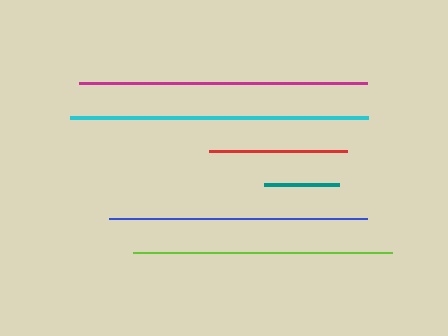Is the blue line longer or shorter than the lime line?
The lime line is longer than the blue line.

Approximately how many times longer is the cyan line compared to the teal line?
The cyan line is approximately 4.0 times the length of the teal line.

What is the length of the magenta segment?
The magenta segment is approximately 288 pixels long.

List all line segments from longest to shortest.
From longest to shortest: cyan, magenta, lime, blue, red, teal.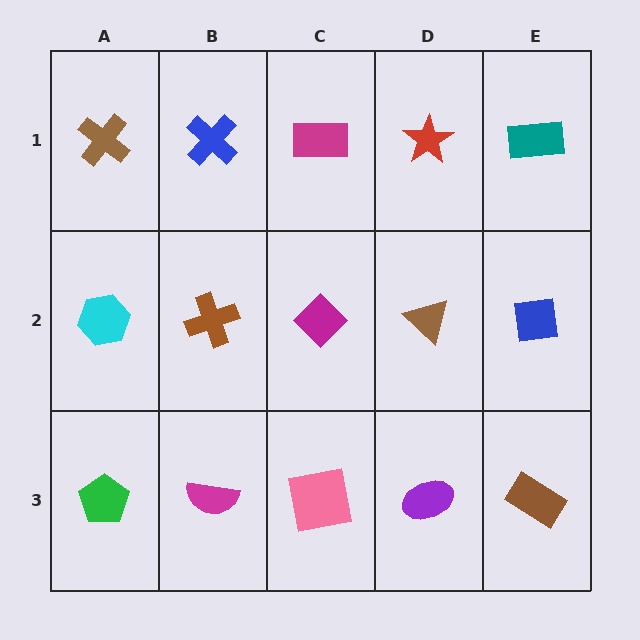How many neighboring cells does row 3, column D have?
3.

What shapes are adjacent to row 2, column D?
A red star (row 1, column D), a purple ellipse (row 3, column D), a magenta diamond (row 2, column C), a blue square (row 2, column E).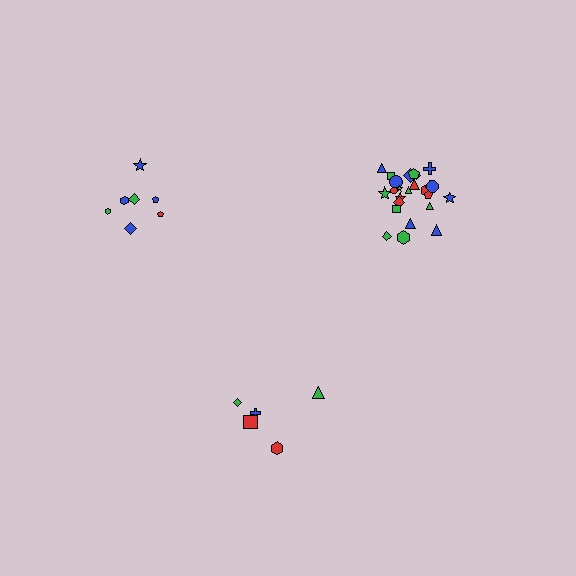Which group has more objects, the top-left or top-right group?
The top-right group.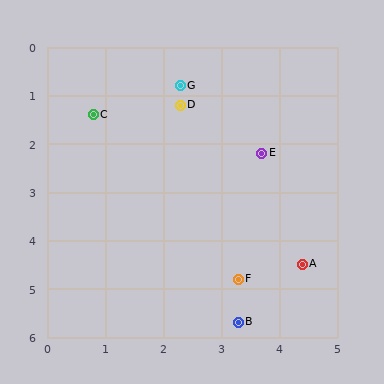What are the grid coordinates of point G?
Point G is at approximately (2.3, 0.8).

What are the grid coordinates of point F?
Point F is at approximately (3.3, 4.8).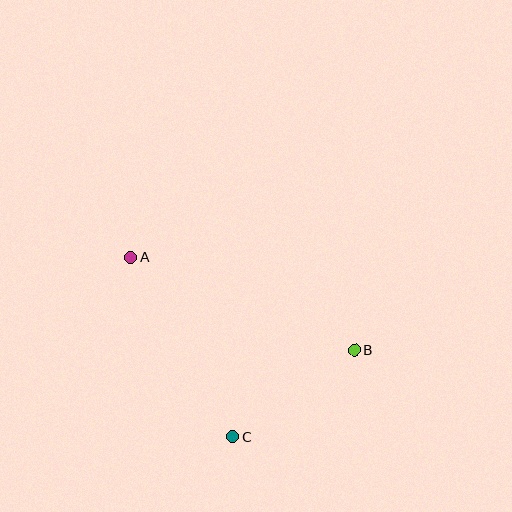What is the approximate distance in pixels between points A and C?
The distance between A and C is approximately 207 pixels.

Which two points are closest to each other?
Points B and C are closest to each other.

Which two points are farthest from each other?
Points A and B are farthest from each other.